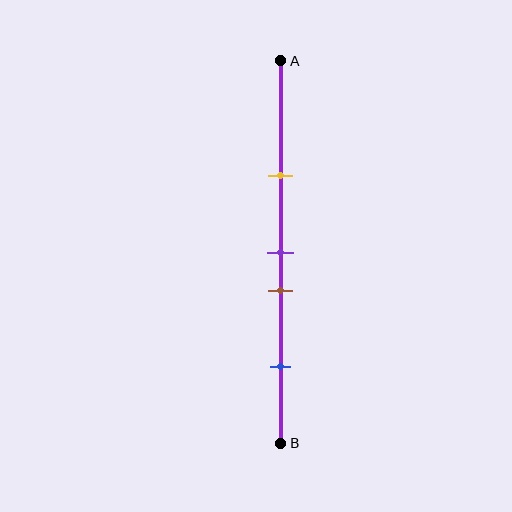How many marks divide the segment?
There are 4 marks dividing the segment.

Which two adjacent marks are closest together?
The purple and brown marks are the closest adjacent pair.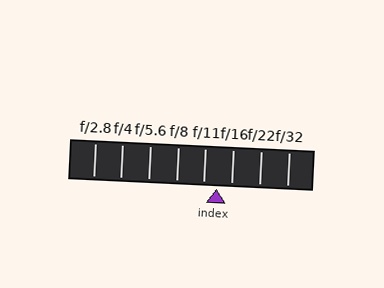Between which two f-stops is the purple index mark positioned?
The index mark is between f/11 and f/16.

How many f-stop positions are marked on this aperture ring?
There are 8 f-stop positions marked.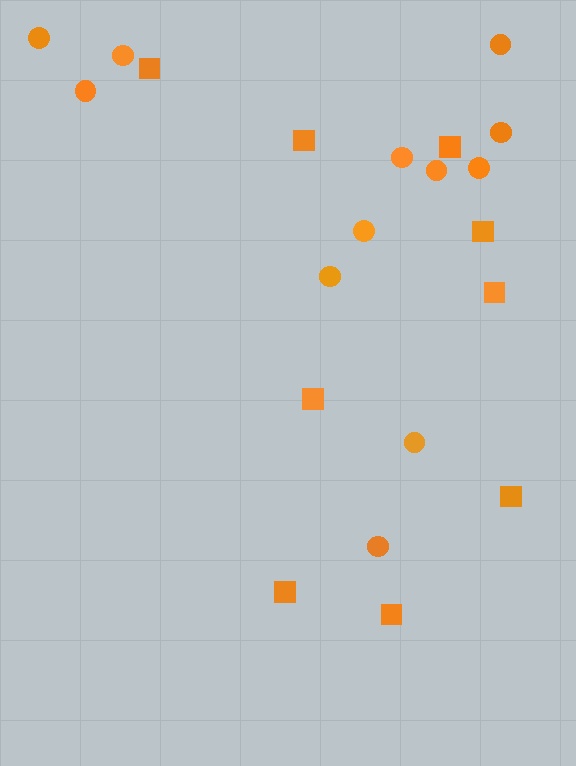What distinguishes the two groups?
There are 2 groups: one group of circles (12) and one group of squares (9).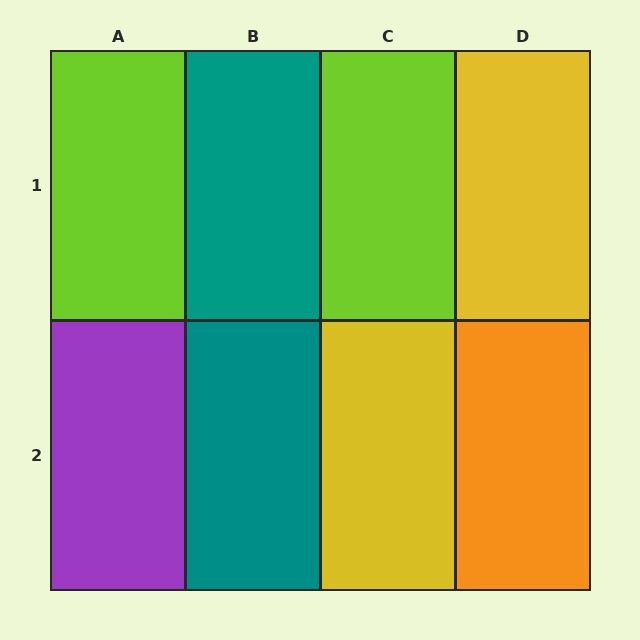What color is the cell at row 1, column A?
Lime.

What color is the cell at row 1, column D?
Yellow.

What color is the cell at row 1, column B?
Teal.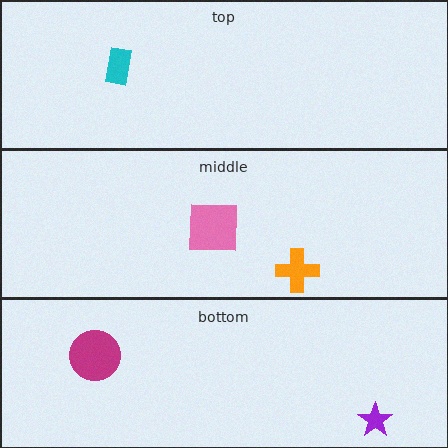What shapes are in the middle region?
The pink square, the orange cross.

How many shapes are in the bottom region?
2.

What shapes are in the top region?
The cyan rectangle.